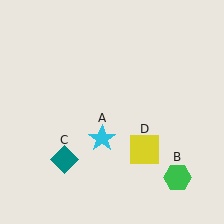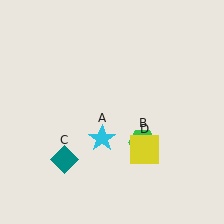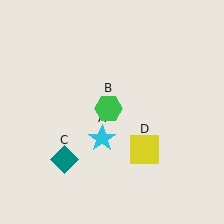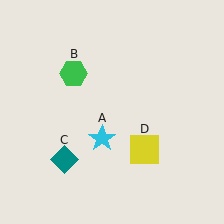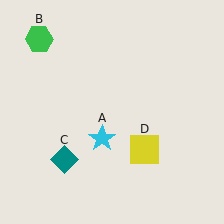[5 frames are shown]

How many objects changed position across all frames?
1 object changed position: green hexagon (object B).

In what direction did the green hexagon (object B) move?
The green hexagon (object B) moved up and to the left.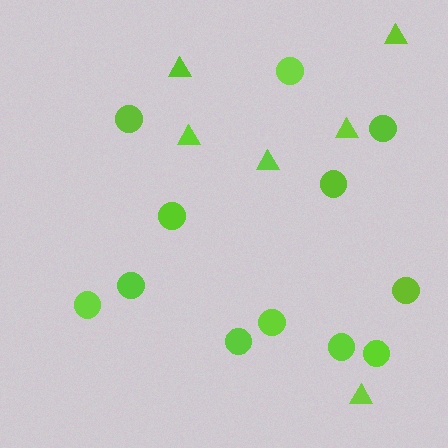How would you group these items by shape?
There are 2 groups: one group of triangles (6) and one group of circles (12).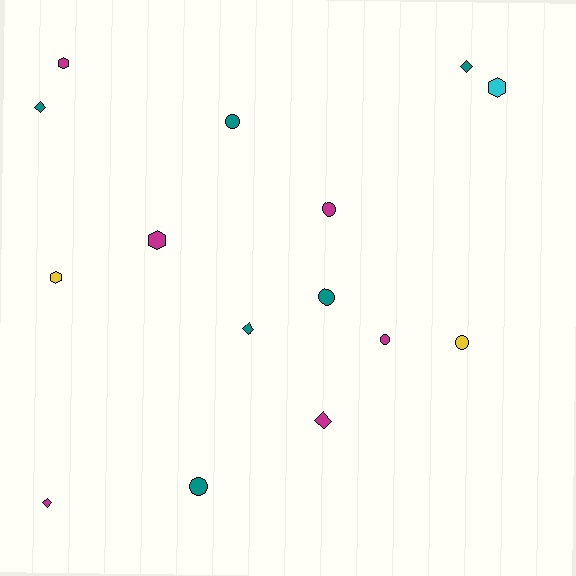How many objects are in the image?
There are 15 objects.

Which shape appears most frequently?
Circle, with 6 objects.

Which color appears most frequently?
Teal, with 6 objects.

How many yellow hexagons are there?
There is 1 yellow hexagon.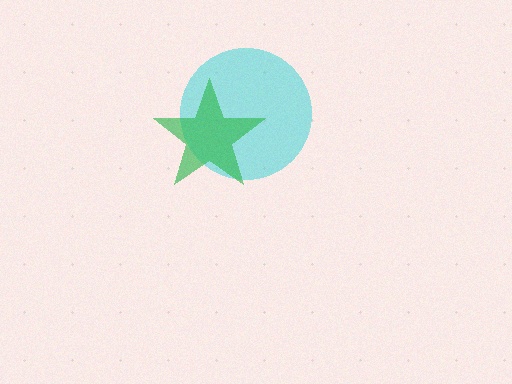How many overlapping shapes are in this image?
There are 2 overlapping shapes in the image.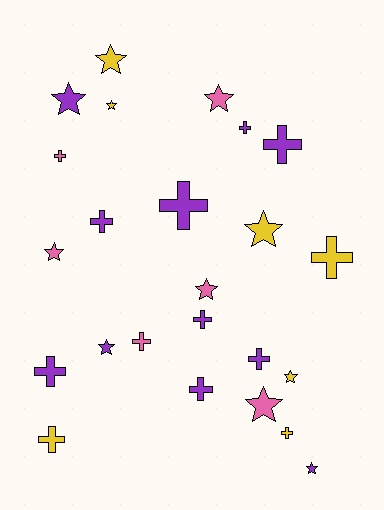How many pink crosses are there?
There are 2 pink crosses.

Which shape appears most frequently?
Cross, with 13 objects.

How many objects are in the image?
There are 24 objects.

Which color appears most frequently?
Purple, with 11 objects.